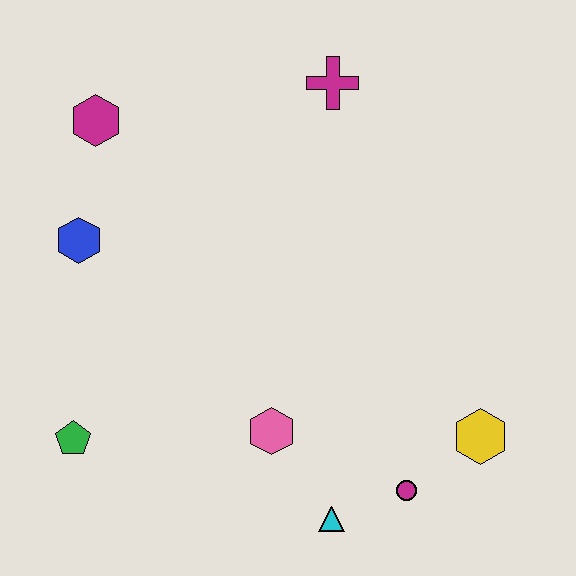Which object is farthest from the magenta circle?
The magenta hexagon is farthest from the magenta circle.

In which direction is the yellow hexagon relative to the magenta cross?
The yellow hexagon is below the magenta cross.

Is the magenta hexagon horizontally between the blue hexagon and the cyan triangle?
Yes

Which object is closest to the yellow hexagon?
The magenta circle is closest to the yellow hexagon.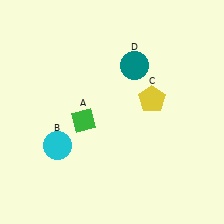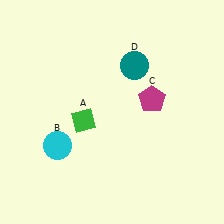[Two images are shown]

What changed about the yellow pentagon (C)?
In Image 1, C is yellow. In Image 2, it changed to magenta.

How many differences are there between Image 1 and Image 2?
There is 1 difference between the two images.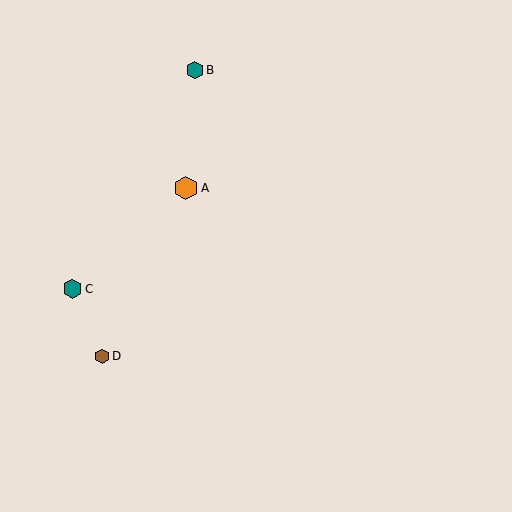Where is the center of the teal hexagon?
The center of the teal hexagon is at (73, 289).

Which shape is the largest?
The orange hexagon (labeled A) is the largest.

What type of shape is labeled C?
Shape C is a teal hexagon.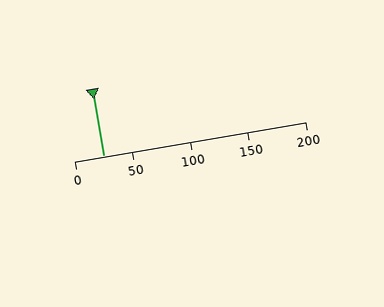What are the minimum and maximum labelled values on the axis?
The axis runs from 0 to 200.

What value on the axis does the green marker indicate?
The marker indicates approximately 25.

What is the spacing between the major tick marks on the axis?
The major ticks are spaced 50 apart.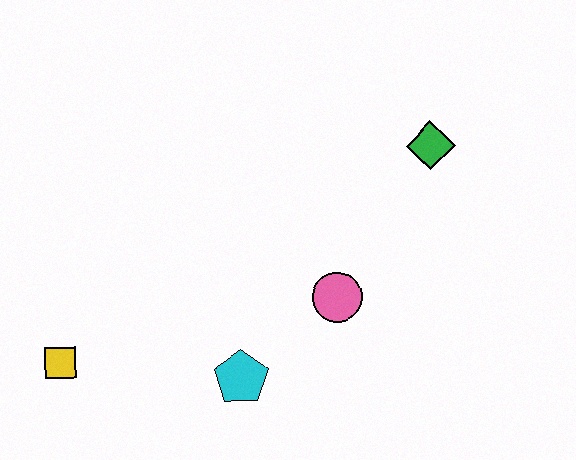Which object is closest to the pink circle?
The cyan pentagon is closest to the pink circle.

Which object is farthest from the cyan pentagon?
The green diamond is farthest from the cyan pentagon.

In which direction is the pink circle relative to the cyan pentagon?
The pink circle is to the right of the cyan pentagon.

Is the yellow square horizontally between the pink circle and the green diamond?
No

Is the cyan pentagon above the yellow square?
No